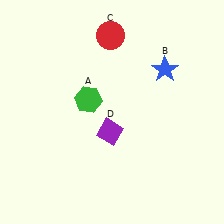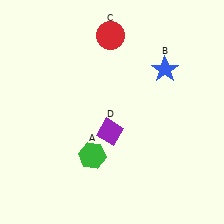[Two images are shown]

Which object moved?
The green hexagon (A) moved down.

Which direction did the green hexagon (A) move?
The green hexagon (A) moved down.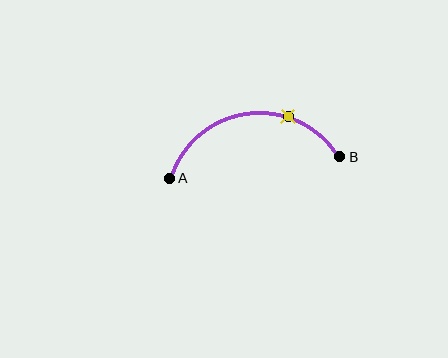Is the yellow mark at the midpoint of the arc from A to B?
No. The yellow mark lies on the arc but is closer to endpoint B. The arc midpoint would be at the point on the curve equidistant along the arc from both A and B.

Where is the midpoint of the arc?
The arc midpoint is the point on the curve farthest from the straight line joining A and B. It sits above that line.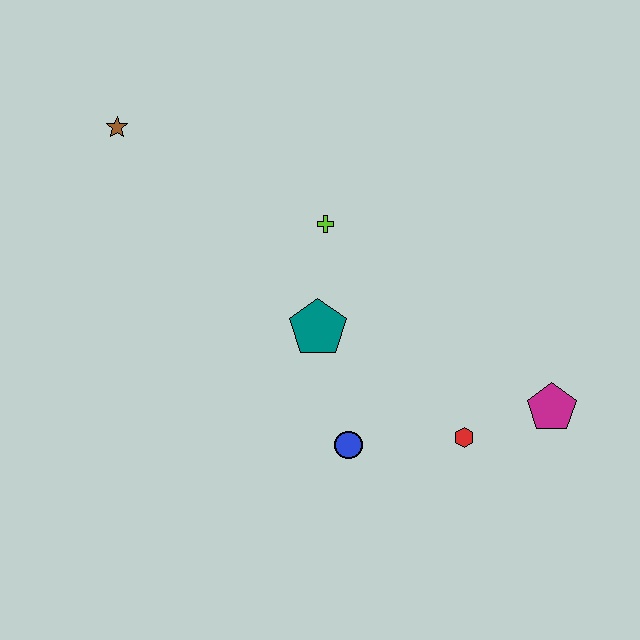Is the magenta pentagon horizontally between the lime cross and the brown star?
No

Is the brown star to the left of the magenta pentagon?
Yes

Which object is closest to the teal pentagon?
The lime cross is closest to the teal pentagon.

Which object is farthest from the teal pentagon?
The brown star is farthest from the teal pentagon.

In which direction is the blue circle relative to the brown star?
The blue circle is below the brown star.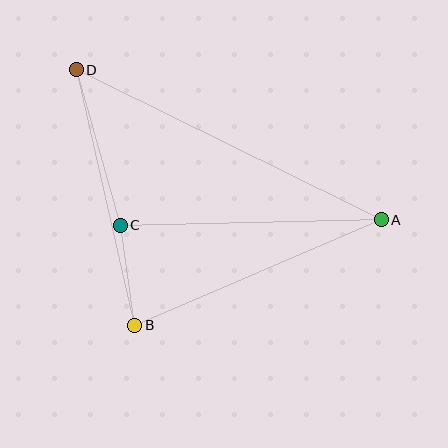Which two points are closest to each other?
Points B and C are closest to each other.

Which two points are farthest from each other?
Points A and D are farthest from each other.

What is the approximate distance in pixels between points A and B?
The distance between A and B is approximately 268 pixels.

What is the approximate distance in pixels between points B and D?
The distance between B and D is approximately 262 pixels.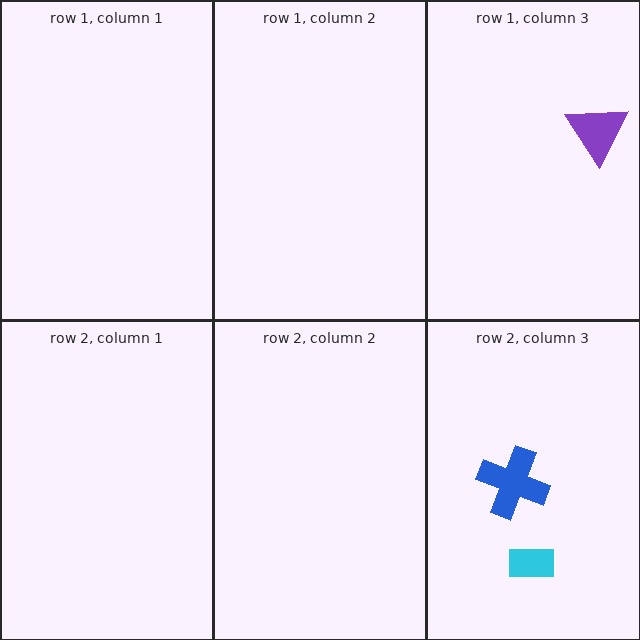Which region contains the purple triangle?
The row 1, column 3 region.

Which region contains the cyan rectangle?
The row 2, column 3 region.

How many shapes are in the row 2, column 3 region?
2.